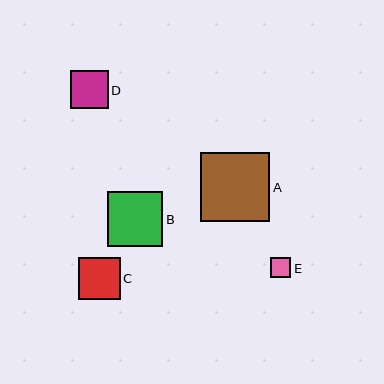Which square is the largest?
Square A is the largest with a size of approximately 69 pixels.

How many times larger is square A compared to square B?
Square A is approximately 1.3 times the size of square B.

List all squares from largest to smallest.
From largest to smallest: A, B, C, D, E.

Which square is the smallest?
Square E is the smallest with a size of approximately 20 pixels.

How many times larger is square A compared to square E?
Square A is approximately 3.4 times the size of square E.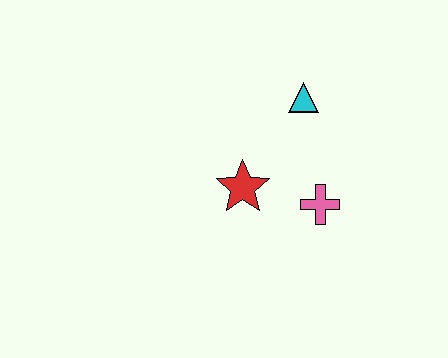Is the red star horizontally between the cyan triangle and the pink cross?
No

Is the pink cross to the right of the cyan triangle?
Yes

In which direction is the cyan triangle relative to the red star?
The cyan triangle is above the red star.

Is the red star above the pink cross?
Yes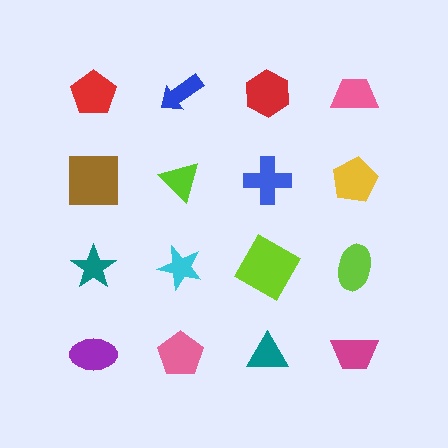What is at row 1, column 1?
A red pentagon.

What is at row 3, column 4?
A lime ellipse.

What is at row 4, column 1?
A purple ellipse.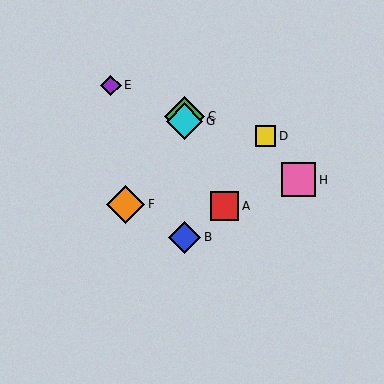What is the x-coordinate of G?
Object G is at x≈185.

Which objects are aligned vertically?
Objects B, C, G are aligned vertically.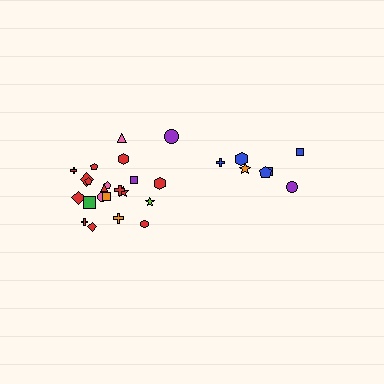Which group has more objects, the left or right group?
The left group.